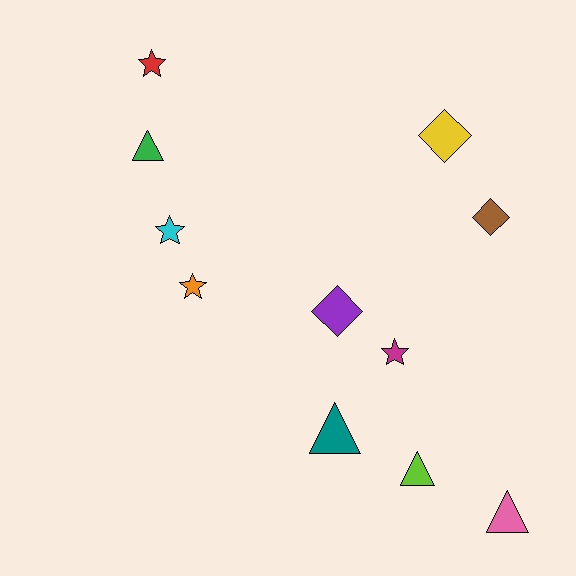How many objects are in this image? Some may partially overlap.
There are 11 objects.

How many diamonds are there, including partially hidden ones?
There are 3 diamonds.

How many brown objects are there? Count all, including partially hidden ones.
There is 1 brown object.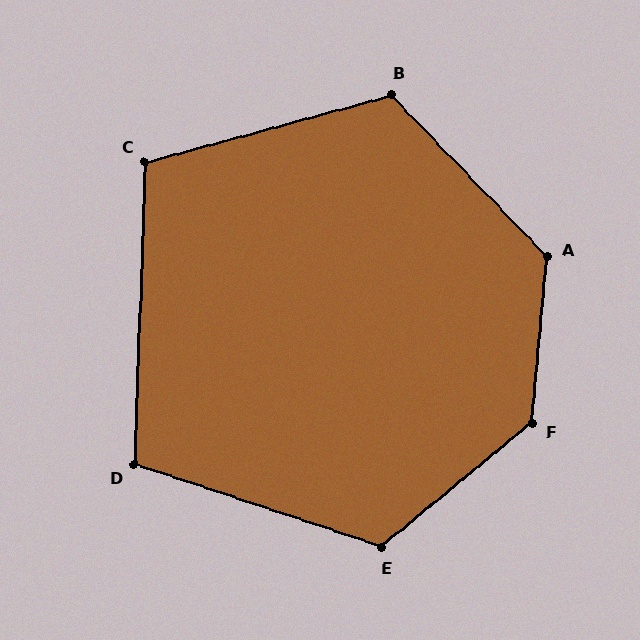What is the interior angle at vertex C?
Approximately 107 degrees (obtuse).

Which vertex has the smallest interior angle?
D, at approximately 106 degrees.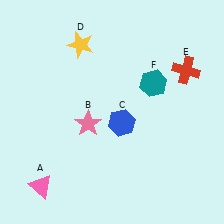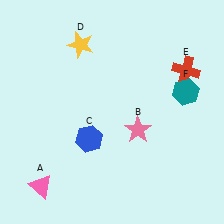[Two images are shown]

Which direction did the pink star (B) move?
The pink star (B) moved right.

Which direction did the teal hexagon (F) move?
The teal hexagon (F) moved right.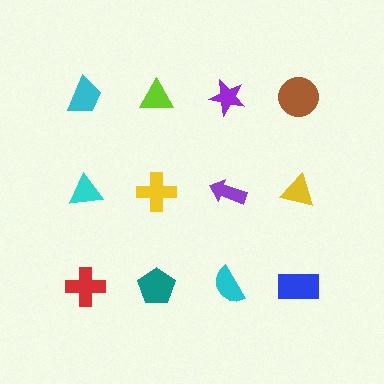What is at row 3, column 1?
A red cross.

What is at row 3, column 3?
A cyan semicircle.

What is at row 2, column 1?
A cyan triangle.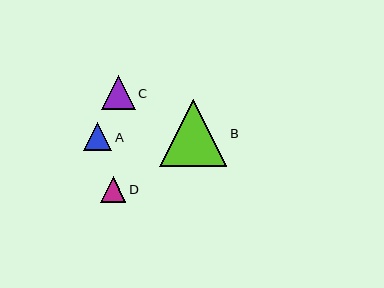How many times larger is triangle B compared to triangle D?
Triangle B is approximately 2.6 times the size of triangle D.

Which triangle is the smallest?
Triangle D is the smallest with a size of approximately 26 pixels.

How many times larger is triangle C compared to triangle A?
Triangle C is approximately 1.2 times the size of triangle A.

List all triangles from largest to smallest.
From largest to smallest: B, C, A, D.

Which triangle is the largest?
Triangle B is the largest with a size of approximately 67 pixels.